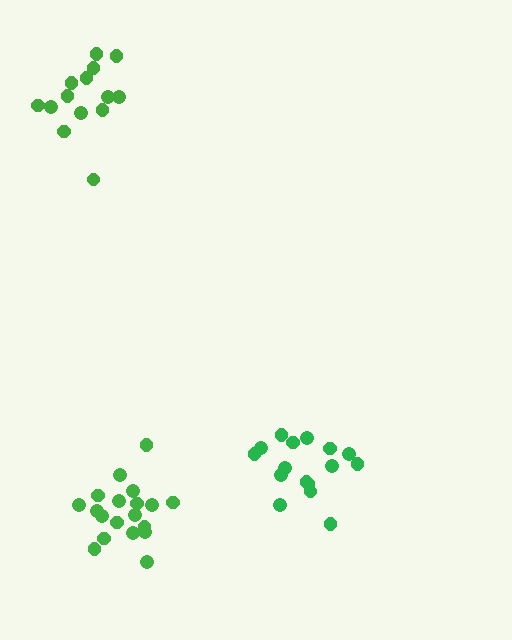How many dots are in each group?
Group 1: 19 dots, Group 2: 14 dots, Group 3: 16 dots (49 total).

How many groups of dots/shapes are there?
There are 3 groups.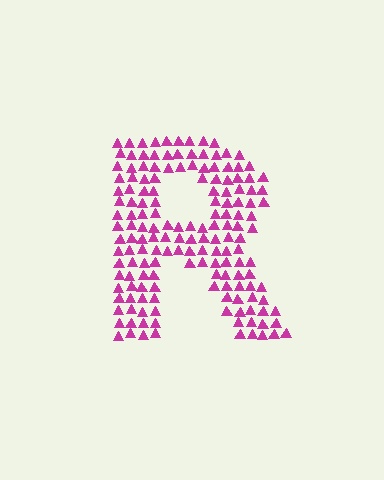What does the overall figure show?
The overall figure shows the letter R.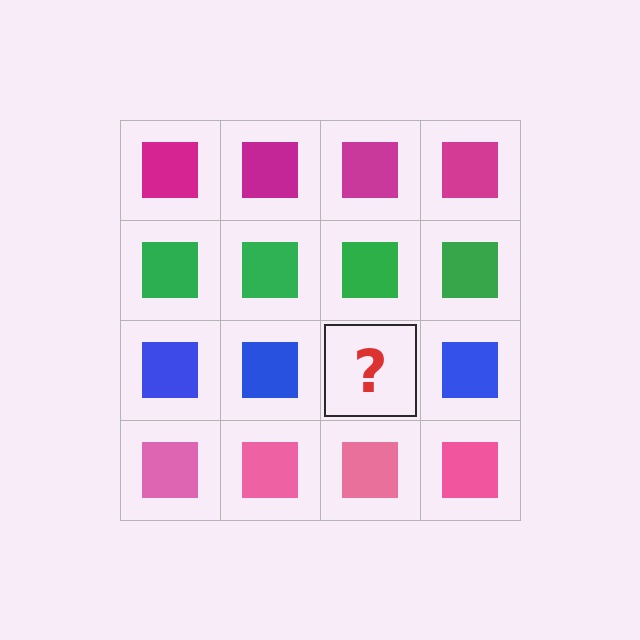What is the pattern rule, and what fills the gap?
The rule is that each row has a consistent color. The gap should be filled with a blue square.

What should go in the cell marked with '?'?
The missing cell should contain a blue square.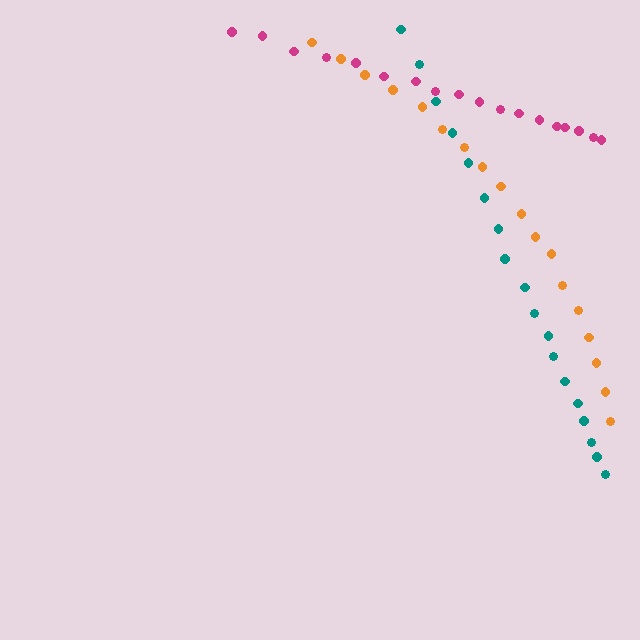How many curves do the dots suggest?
There are 3 distinct paths.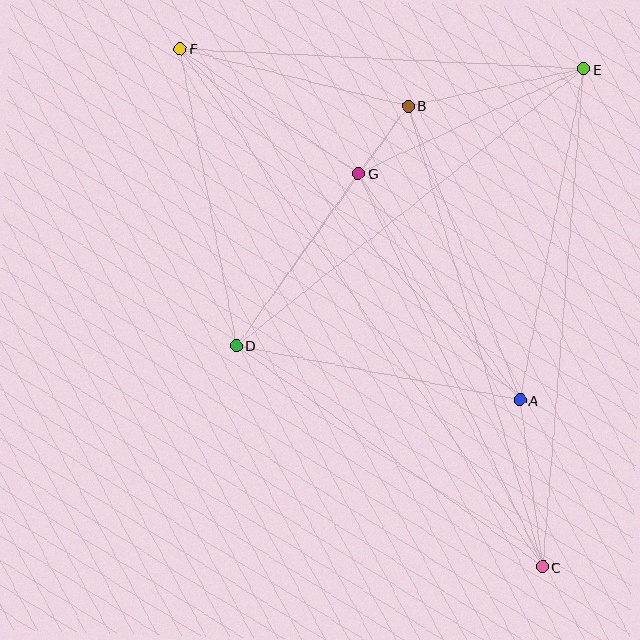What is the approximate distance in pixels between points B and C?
The distance between B and C is approximately 481 pixels.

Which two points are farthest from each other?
Points C and F are farthest from each other.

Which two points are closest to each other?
Points B and G are closest to each other.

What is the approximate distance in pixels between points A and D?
The distance between A and D is approximately 288 pixels.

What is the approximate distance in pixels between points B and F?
The distance between B and F is approximately 235 pixels.